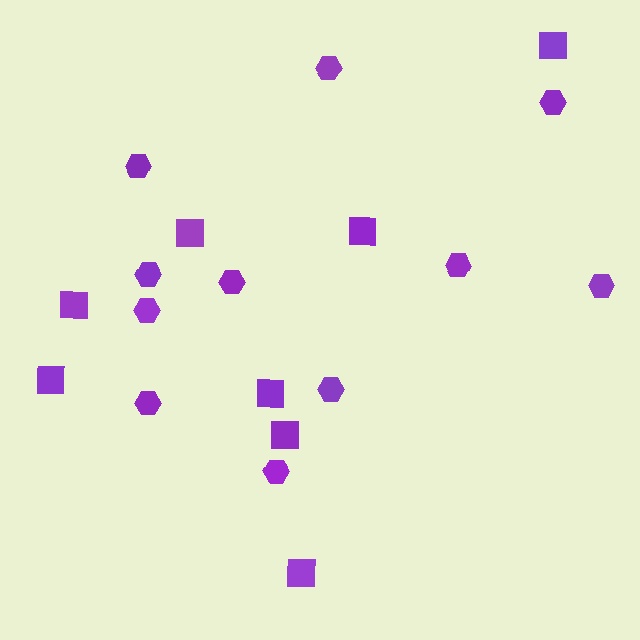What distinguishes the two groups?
There are 2 groups: one group of squares (8) and one group of hexagons (11).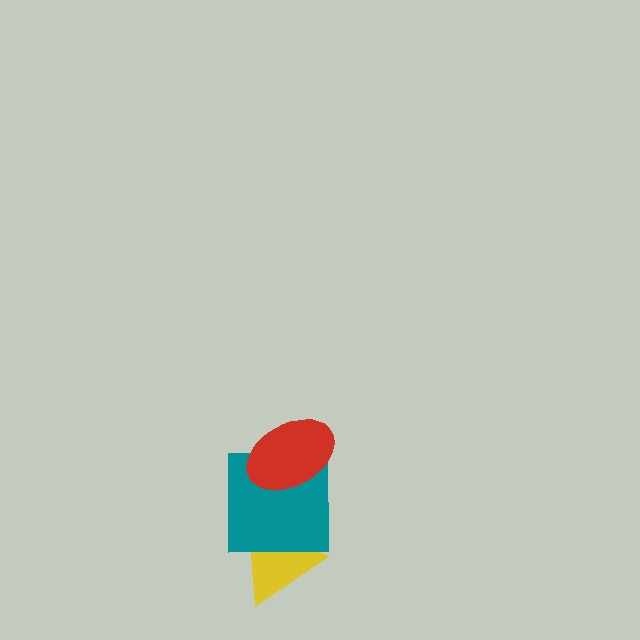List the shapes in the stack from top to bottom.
From top to bottom: the red ellipse, the teal square, the yellow triangle.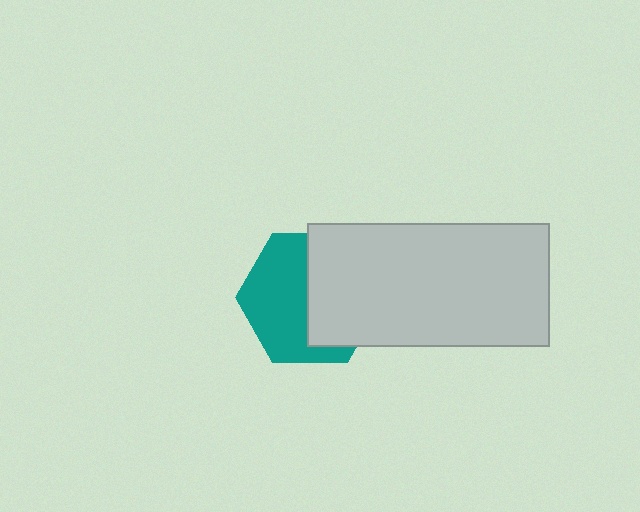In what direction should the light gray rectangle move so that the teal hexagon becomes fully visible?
The light gray rectangle should move right. That is the shortest direction to clear the overlap and leave the teal hexagon fully visible.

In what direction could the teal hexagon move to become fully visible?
The teal hexagon could move left. That would shift it out from behind the light gray rectangle entirely.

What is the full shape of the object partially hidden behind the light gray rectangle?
The partially hidden object is a teal hexagon.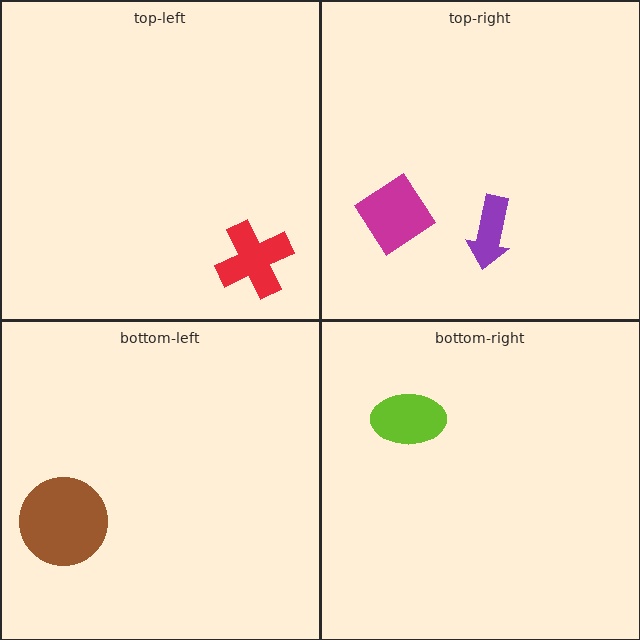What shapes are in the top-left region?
The red cross.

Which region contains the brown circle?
The bottom-left region.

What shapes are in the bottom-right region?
The lime ellipse.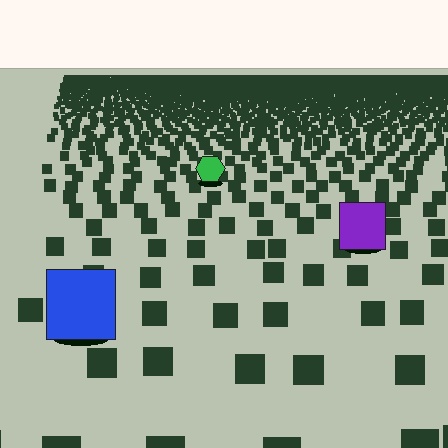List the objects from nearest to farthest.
From nearest to farthest: the blue square, the purple square, the green hexagon.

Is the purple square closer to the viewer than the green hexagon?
Yes. The purple square is closer — you can tell from the texture gradient: the ground texture is coarser near it.